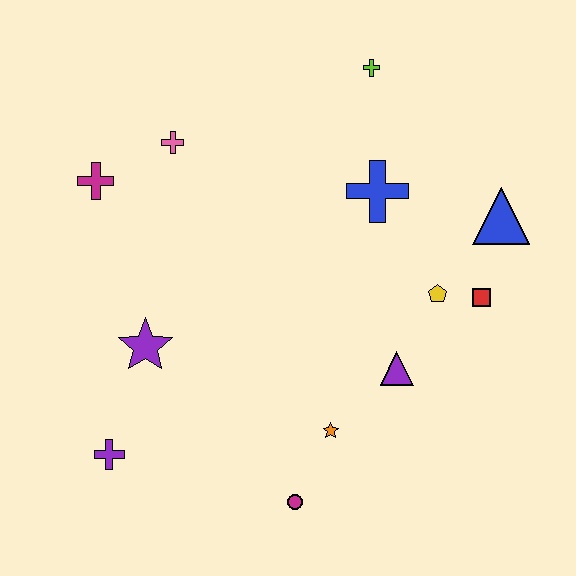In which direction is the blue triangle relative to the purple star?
The blue triangle is to the right of the purple star.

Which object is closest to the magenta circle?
The orange star is closest to the magenta circle.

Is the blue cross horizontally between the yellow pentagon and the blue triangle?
No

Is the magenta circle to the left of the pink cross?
No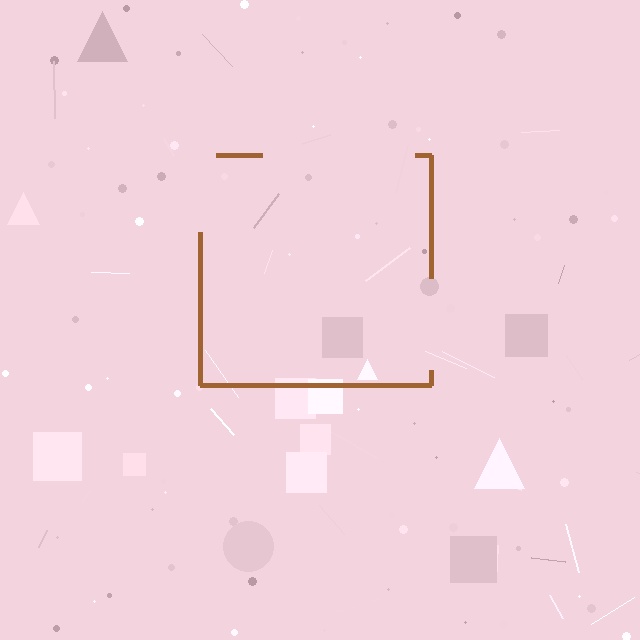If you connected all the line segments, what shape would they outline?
They would outline a square.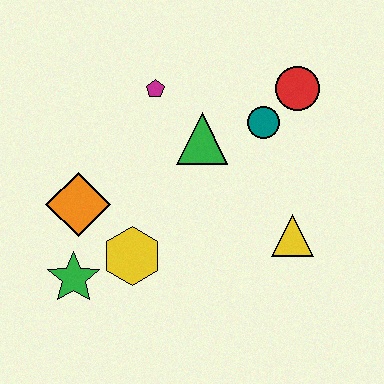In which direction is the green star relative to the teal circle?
The green star is to the left of the teal circle.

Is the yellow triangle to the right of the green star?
Yes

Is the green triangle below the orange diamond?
No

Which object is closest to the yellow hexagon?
The green star is closest to the yellow hexagon.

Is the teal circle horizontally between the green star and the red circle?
Yes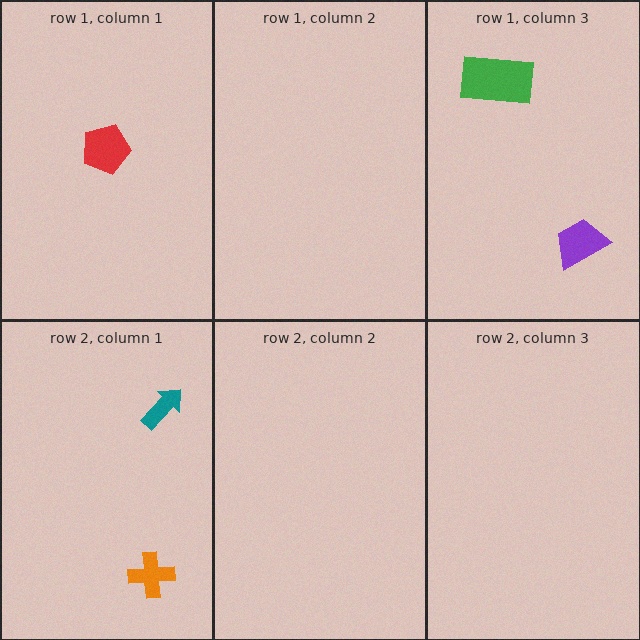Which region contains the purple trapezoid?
The row 1, column 3 region.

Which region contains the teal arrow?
The row 2, column 1 region.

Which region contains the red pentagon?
The row 1, column 1 region.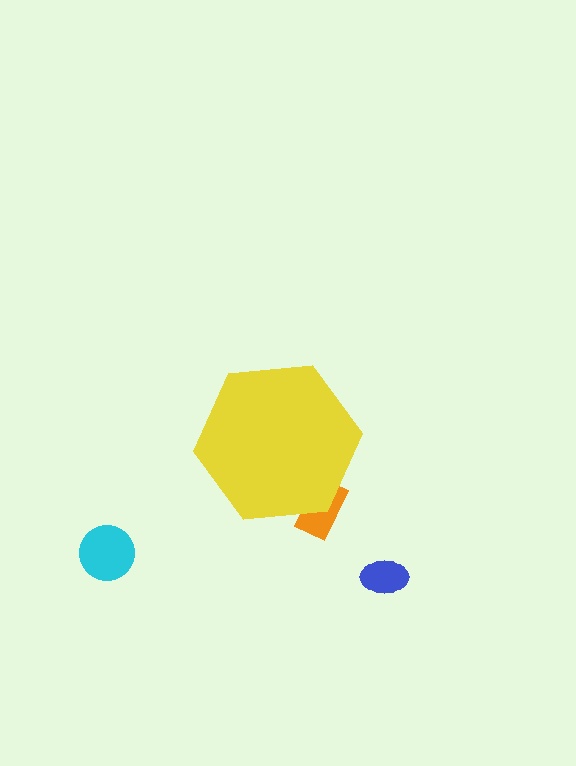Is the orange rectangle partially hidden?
Yes, the orange rectangle is partially hidden behind the yellow hexagon.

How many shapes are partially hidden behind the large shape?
1 shape is partially hidden.